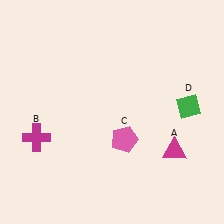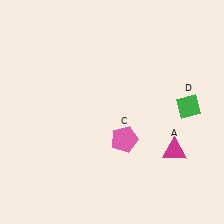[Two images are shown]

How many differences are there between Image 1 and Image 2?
There is 1 difference between the two images.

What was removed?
The magenta cross (B) was removed in Image 2.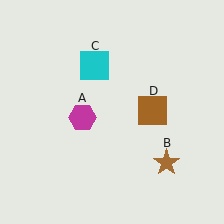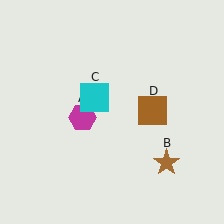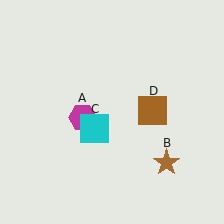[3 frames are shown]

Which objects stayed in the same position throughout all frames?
Magenta hexagon (object A) and brown star (object B) and brown square (object D) remained stationary.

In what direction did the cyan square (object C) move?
The cyan square (object C) moved down.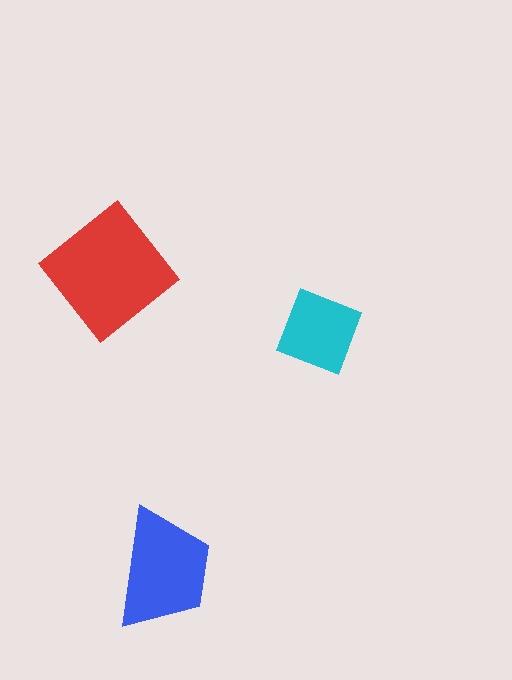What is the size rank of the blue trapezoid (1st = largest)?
2nd.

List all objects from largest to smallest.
The red diamond, the blue trapezoid, the cyan diamond.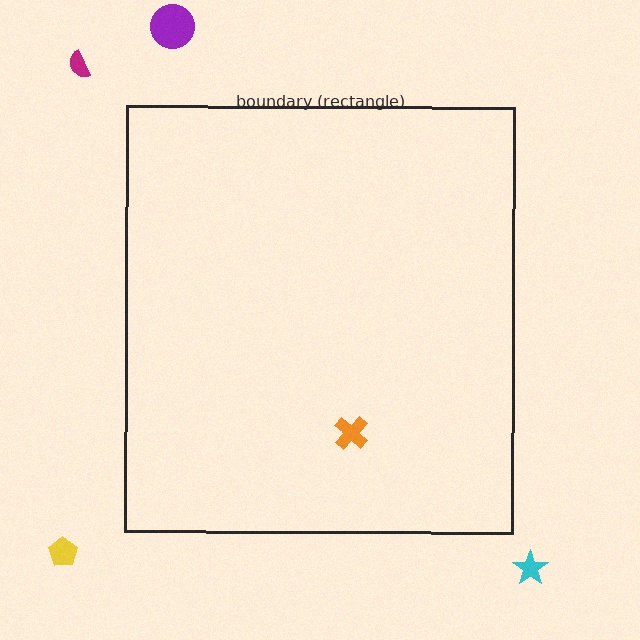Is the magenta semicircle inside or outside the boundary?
Outside.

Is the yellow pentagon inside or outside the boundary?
Outside.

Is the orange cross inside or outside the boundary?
Inside.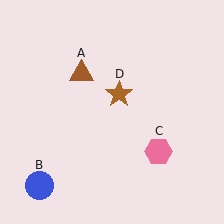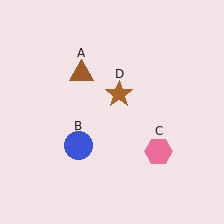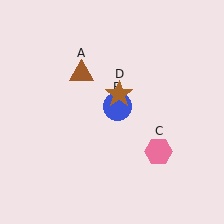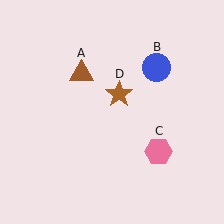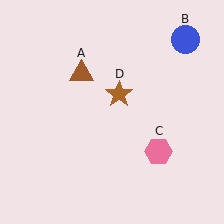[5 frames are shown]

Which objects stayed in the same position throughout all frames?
Brown triangle (object A) and pink hexagon (object C) and brown star (object D) remained stationary.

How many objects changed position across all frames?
1 object changed position: blue circle (object B).